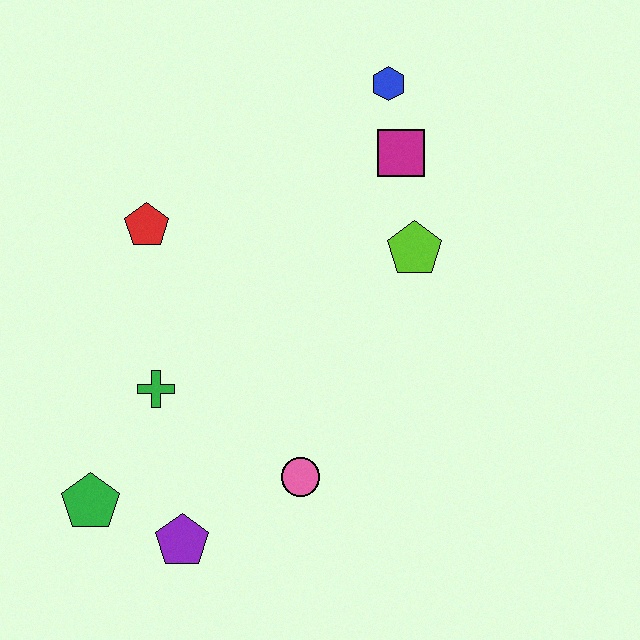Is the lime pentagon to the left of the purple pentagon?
No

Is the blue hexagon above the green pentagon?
Yes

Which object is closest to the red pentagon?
The green cross is closest to the red pentagon.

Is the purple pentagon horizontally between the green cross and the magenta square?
Yes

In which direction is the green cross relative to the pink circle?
The green cross is to the left of the pink circle.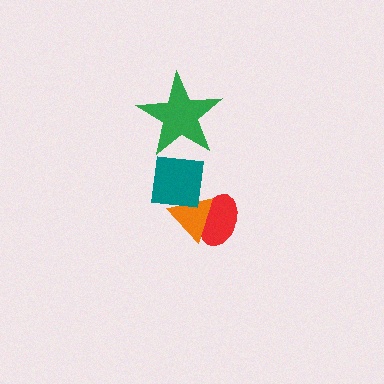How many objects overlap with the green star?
1 object overlaps with the green star.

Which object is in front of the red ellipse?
The orange triangle is in front of the red ellipse.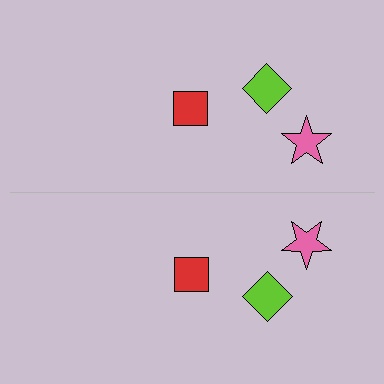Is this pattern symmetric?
Yes, this pattern has bilateral (reflection) symmetry.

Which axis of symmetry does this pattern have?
The pattern has a horizontal axis of symmetry running through the center of the image.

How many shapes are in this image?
There are 6 shapes in this image.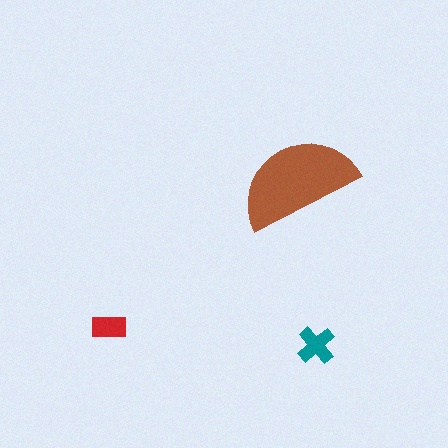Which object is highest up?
The brown semicircle is topmost.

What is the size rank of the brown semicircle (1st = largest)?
1st.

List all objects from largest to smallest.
The brown semicircle, the teal cross, the red rectangle.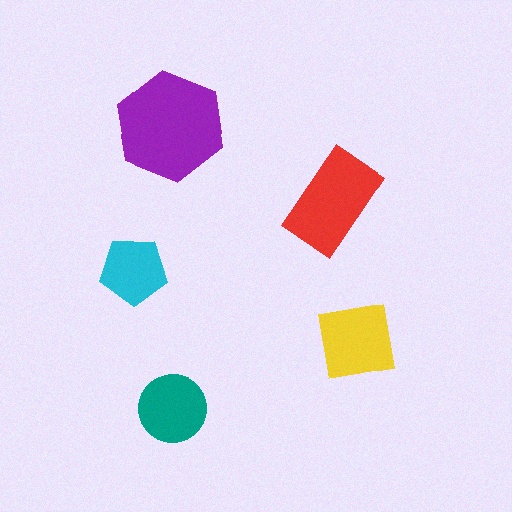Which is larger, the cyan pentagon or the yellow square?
The yellow square.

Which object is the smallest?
The cyan pentagon.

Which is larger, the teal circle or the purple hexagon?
The purple hexagon.